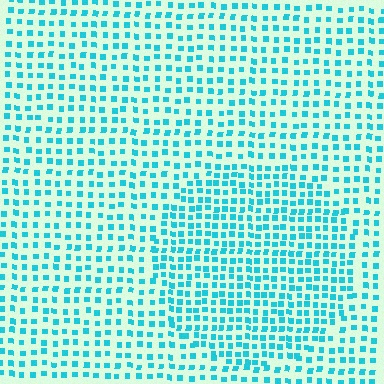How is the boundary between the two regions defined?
The boundary is defined by a change in element density (approximately 1.6x ratio). All elements are the same color, size, and shape.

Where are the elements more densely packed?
The elements are more densely packed inside the circle boundary.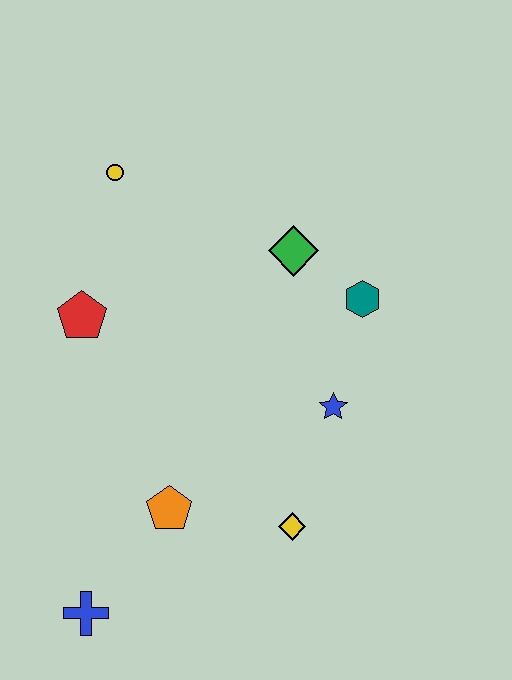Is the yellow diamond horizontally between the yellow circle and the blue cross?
No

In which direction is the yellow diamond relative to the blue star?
The yellow diamond is below the blue star.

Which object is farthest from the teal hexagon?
The blue cross is farthest from the teal hexagon.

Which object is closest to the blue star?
The teal hexagon is closest to the blue star.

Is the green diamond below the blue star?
No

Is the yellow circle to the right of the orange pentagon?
No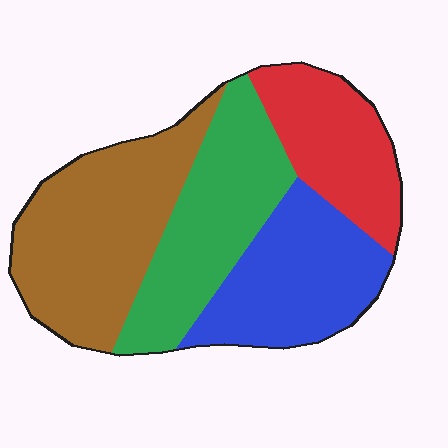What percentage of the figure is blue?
Blue covers roughly 25% of the figure.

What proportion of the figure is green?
Green takes up about one quarter (1/4) of the figure.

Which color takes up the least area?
Red, at roughly 20%.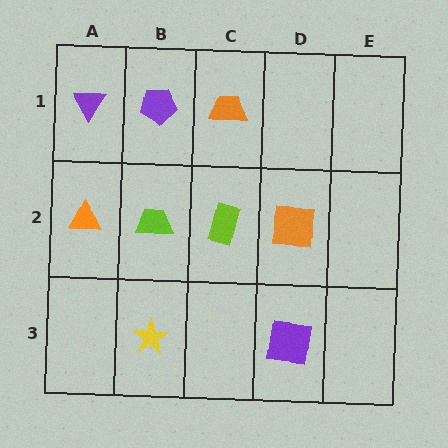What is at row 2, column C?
A lime rectangle.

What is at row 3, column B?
A yellow star.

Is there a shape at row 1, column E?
No, that cell is empty.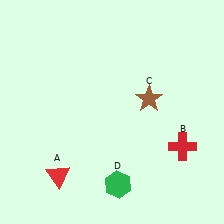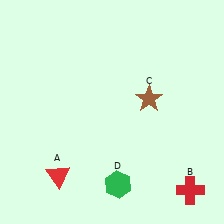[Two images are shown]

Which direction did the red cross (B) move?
The red cross (B) moved down.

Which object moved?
The red cross (B) moved down.